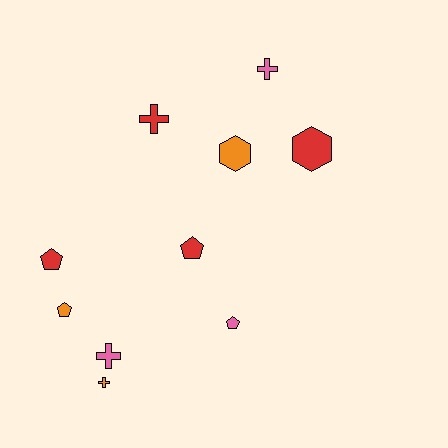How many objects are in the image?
There are 10 objects.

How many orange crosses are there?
There is 1 orange cross.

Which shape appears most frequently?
Cross, with 4 objects.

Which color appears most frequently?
Red, with 4 objects.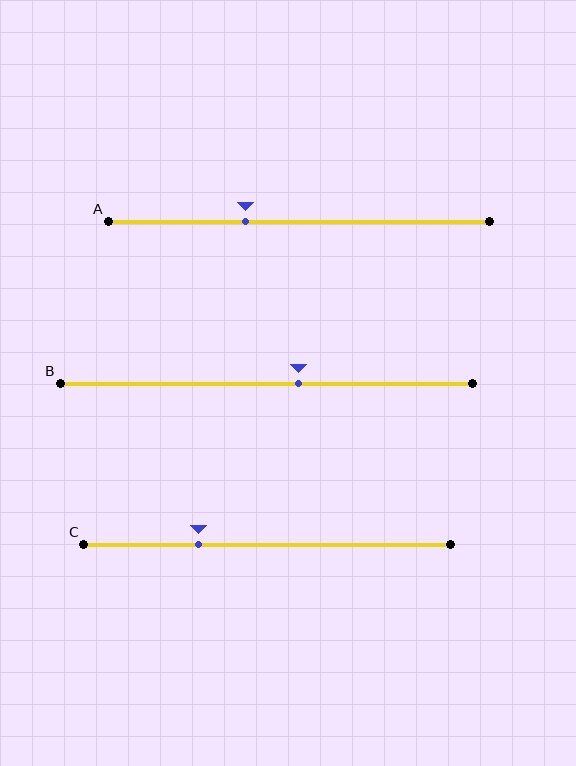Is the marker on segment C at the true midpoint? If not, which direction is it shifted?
No, the marker on segment C is shifted to the left by about 19% of the segment length.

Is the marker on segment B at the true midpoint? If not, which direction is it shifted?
No, the marker on segment B is shifted to the right by about 8% of the segment length.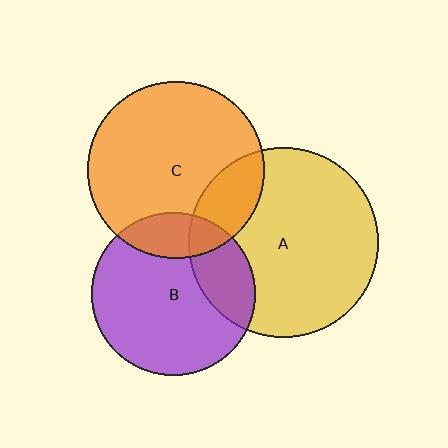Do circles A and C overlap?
Yes.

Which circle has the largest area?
Circle A (yellow).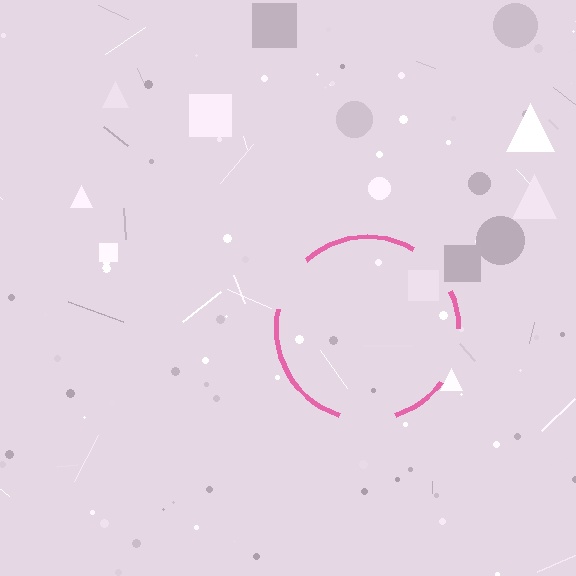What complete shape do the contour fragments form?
The contour fragments form a circle.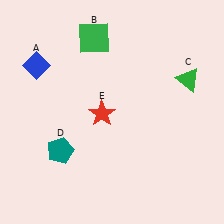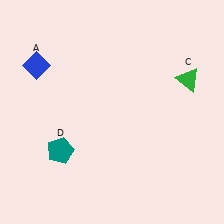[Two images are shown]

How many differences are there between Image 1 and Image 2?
There are 2 differences between the two images.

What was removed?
The red star (E), the green square (B) were removed in Image 2.